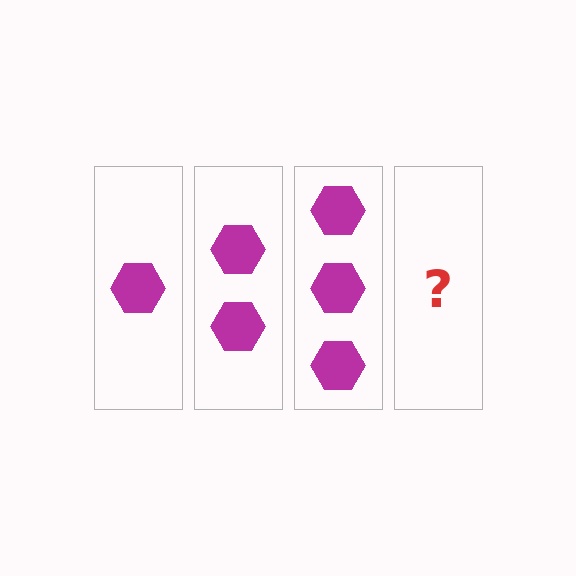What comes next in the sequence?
The next element should be 4 hexagons.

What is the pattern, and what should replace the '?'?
The pattern is that each step adds one more hexagon. The '?' should be 4 hexagons.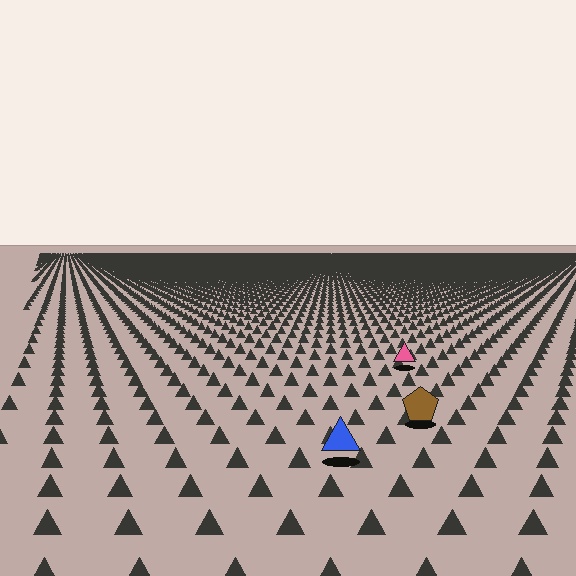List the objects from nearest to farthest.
From nearest to farthest: the blue triangle, the brown pentagon, the pink triangle.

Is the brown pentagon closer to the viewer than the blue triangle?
No. The blue triangle is closer — you can tell from the texture gradient: the ground texture is coarser near it.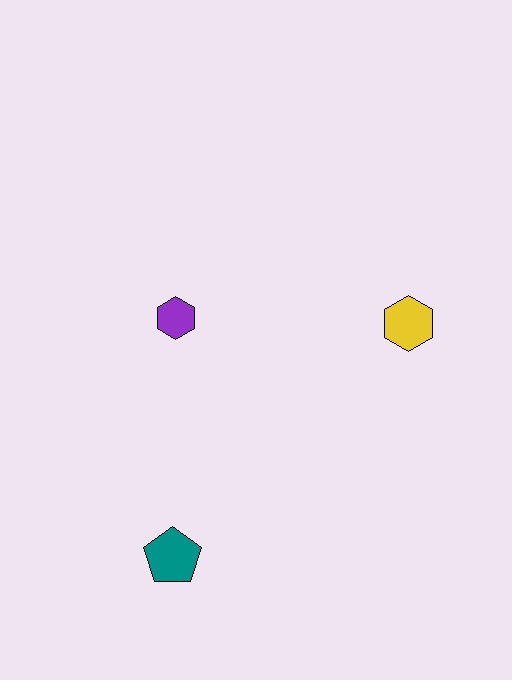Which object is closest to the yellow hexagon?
The purple hexagon is closest to the yellow hexagon.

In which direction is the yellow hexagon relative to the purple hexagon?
The yellow hexagon is to the right of the purple hexagon.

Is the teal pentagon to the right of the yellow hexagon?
No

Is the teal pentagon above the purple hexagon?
No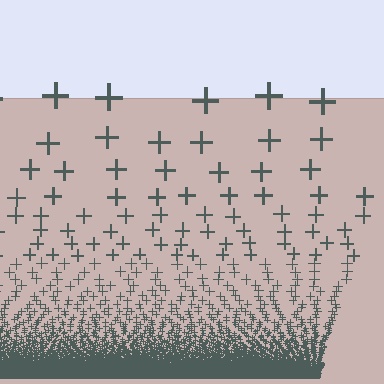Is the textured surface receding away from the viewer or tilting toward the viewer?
The surface appears to tilt toward the viewer. Texture elements get larger and sparser toward the top.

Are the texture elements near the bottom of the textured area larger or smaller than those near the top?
Smaller. The gradient is inverted — elements near the bottom are smaller and denser.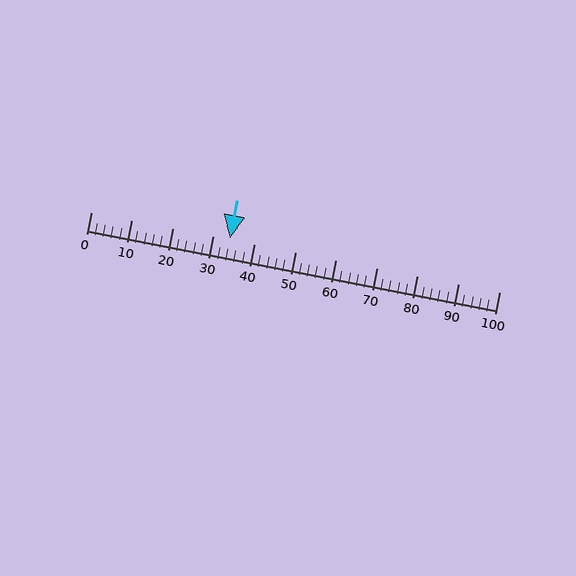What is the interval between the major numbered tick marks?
The major tick marks are spaced 10 units apart.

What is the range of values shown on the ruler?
The ruler shows values from 0 to 100.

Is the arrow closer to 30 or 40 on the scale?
The arrow is closer to 30.